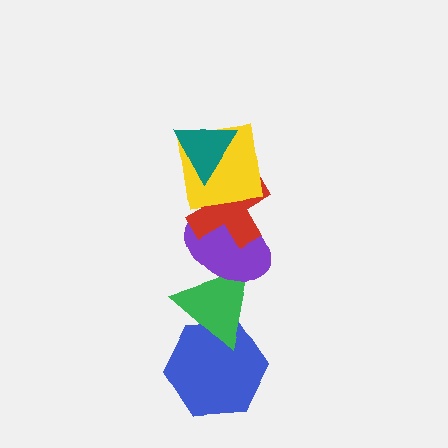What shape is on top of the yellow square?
The teal triangle is on top of the yellow square.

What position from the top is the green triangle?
The green triangle is 5th from the top.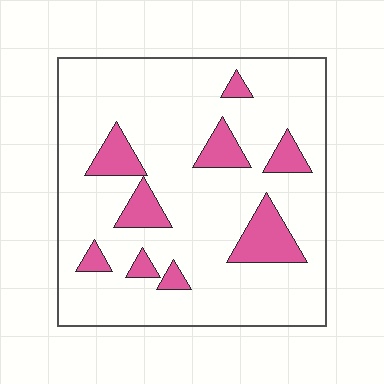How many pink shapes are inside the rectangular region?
9.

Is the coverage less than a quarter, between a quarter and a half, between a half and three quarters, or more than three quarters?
Less than a quarter.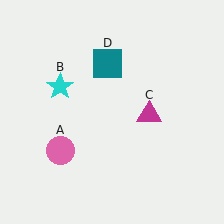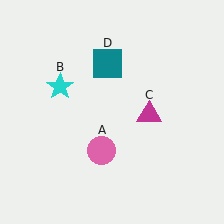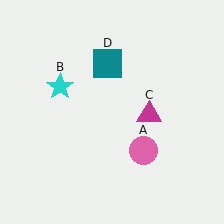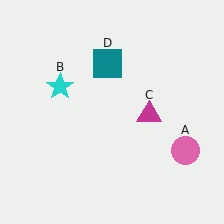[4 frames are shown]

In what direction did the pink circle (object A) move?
The pink circle (object A) moved right.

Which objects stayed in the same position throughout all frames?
Cyan star (object B) and magenta triangle (object C) and teal square (object D) remained stationary.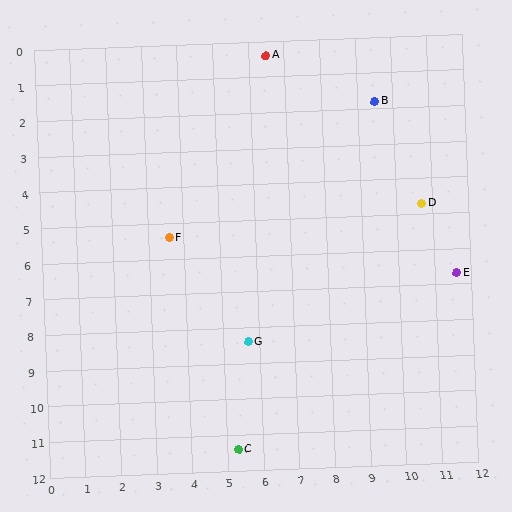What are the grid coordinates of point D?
Point D is at approximately (10.7, 4.7).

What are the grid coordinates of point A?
Point A is at approximately (6.5, 0.4).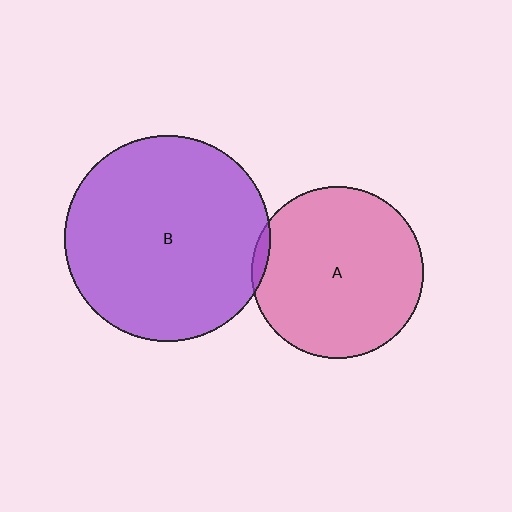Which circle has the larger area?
Circle B (purple).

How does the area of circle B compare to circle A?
Approximately 1.4 times.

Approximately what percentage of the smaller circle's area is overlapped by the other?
Approximately 5%.